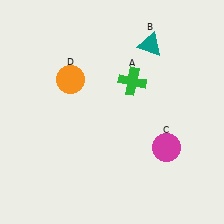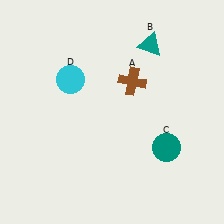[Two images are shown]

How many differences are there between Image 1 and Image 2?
There are 3 differences between the two images.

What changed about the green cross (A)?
In Image 1, A is green. In Image 2, it changed to brown.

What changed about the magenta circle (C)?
In Image 1, C is magenta. In Image 2, it changed to teal.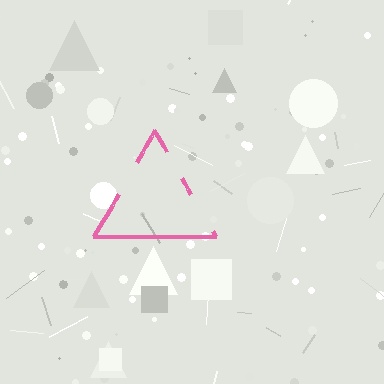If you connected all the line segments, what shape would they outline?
They would outline a triangle.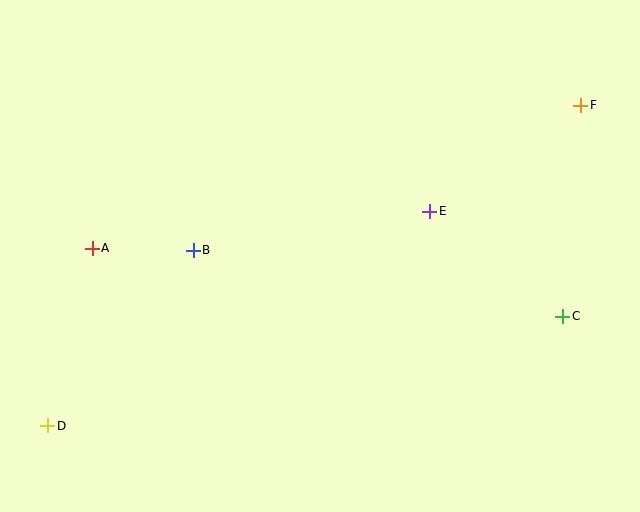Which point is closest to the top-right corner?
Point F is closest to the top-right corner.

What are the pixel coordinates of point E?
Point E is at (430, 211).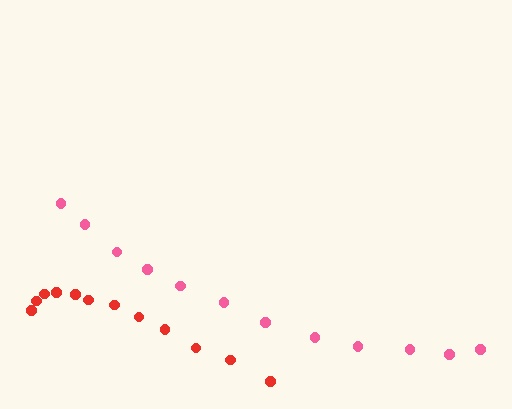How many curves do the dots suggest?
There are 2 distinct paths.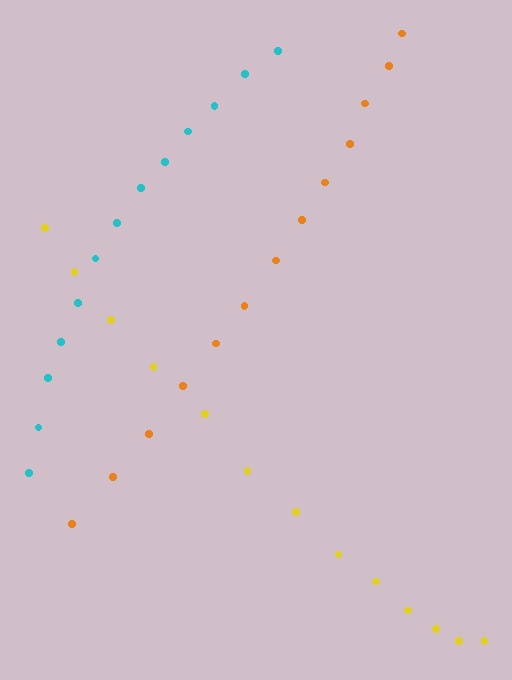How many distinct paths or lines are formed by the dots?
There are 3 distinct paths.